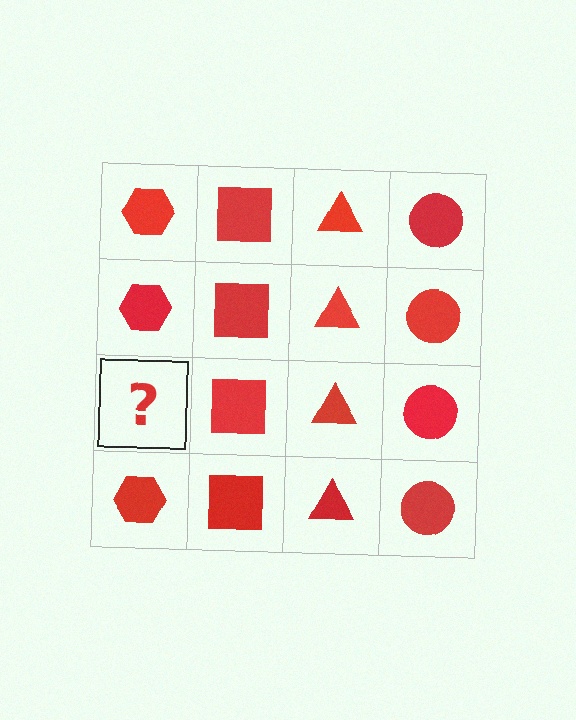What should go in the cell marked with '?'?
The missing cell should contain a red hexagon.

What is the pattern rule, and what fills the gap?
The rule is that each column has a consistent shape. The gap should be filled with a red hexagon.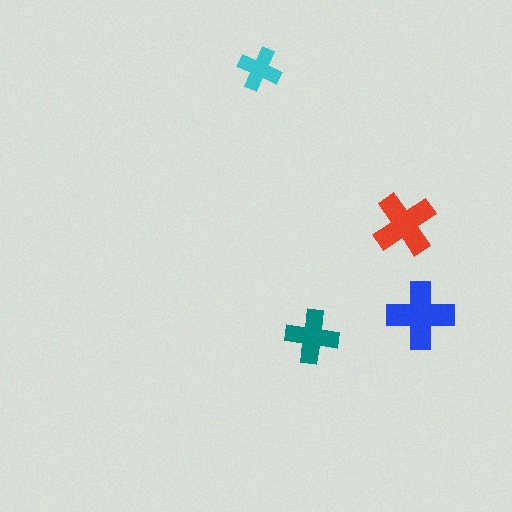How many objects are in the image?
There are 4 objects in the image.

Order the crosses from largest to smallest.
the blue one, the red one, the teal one, the cyan one.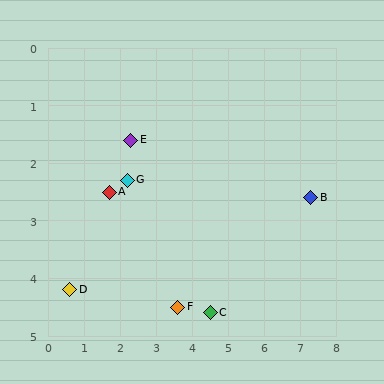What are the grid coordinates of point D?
Point D is at approximately (0.6, 4.2).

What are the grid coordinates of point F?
Point F is at approximately (3.6, 4.5).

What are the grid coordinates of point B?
Point B is at approximately (7.3, 2.6).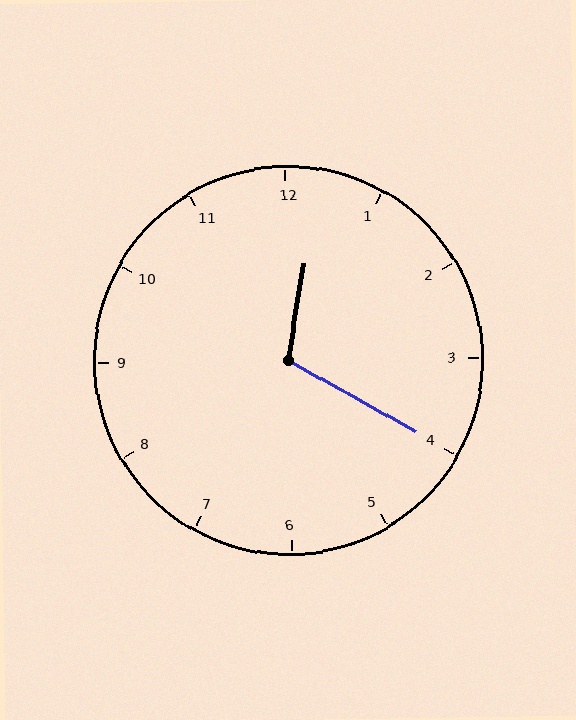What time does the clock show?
12:20.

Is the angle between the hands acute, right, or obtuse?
It is obtuse.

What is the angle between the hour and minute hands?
Approximately 110 degrees.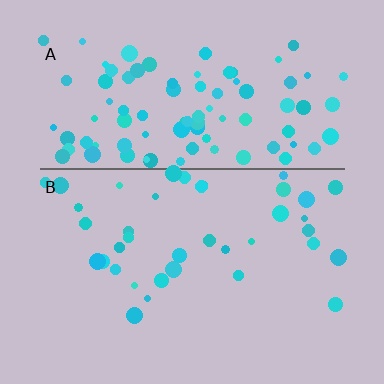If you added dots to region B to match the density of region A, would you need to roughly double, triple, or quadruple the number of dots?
Approximately triple.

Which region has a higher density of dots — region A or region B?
A (the top).